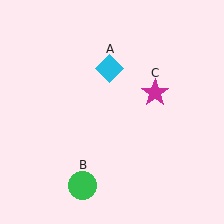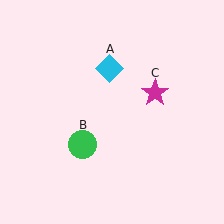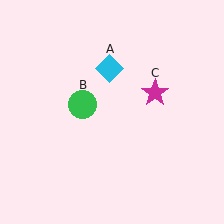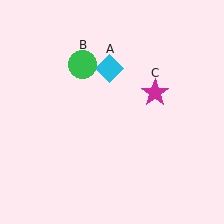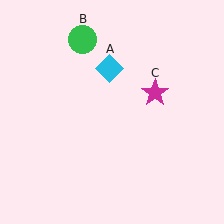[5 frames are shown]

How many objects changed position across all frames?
1 object changed position: green circle (object B).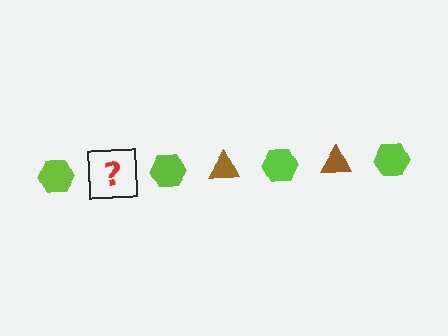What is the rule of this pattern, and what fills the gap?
The rule is that the pattern alternates between lime hexagon and brown triangle. The gap should be filled with a brown triangle.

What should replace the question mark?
The question mark should be replaced with a brown triangle.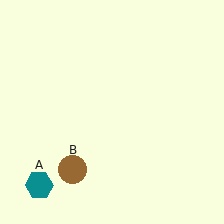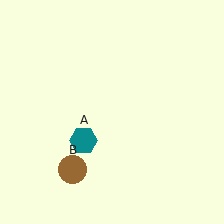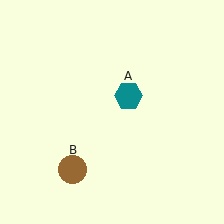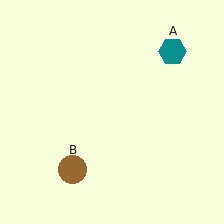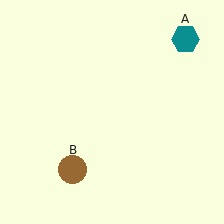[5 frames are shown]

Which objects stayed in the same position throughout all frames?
Brown circle (object B) remained stationary.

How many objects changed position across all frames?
1 object changed position: teal hexagon (object A).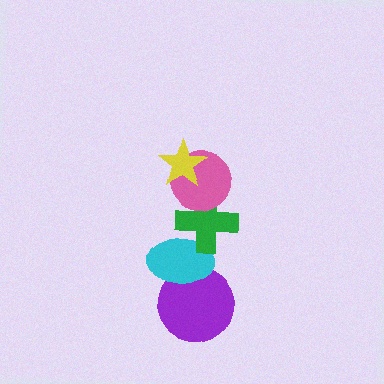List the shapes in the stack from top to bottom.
From top to bottom: the yellow star, the pink circle, the green cross, the cyan ellipse, the purple circle.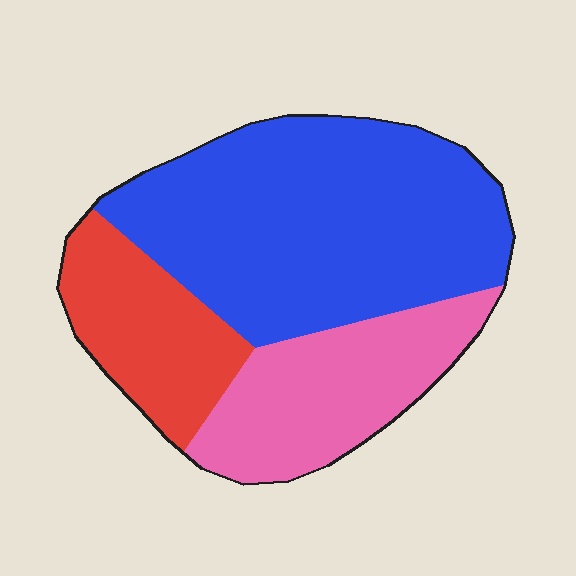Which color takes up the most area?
Blue, at roughly 55%.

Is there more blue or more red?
Blue.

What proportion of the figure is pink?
Pink takes up between a quarter and a half of the figure.